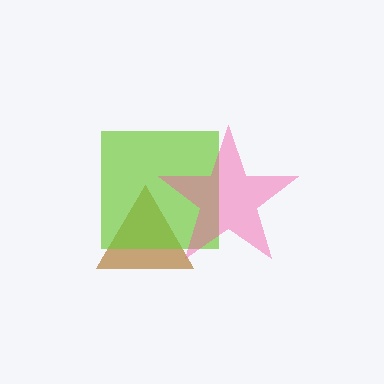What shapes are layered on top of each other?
The layered shapes are: a brown triangle, a lime square, a pink star.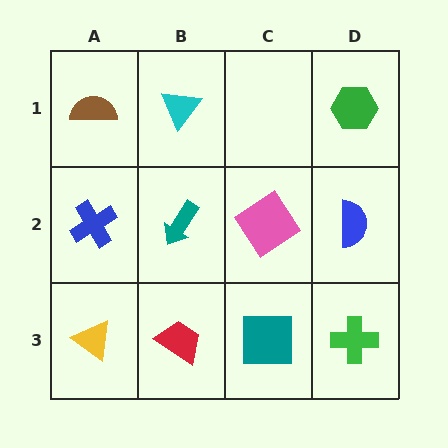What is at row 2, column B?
A teal arrow.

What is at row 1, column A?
A brown semicircle.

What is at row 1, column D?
A green hexagon.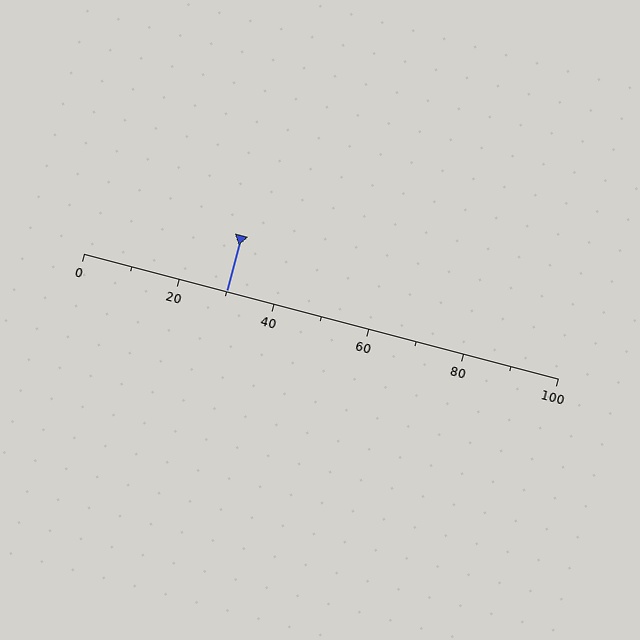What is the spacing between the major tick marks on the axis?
The major ticks are spaced 20 apart.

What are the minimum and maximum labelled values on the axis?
The axis runs from 0 to 100.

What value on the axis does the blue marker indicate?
The marker indicates approximately 30.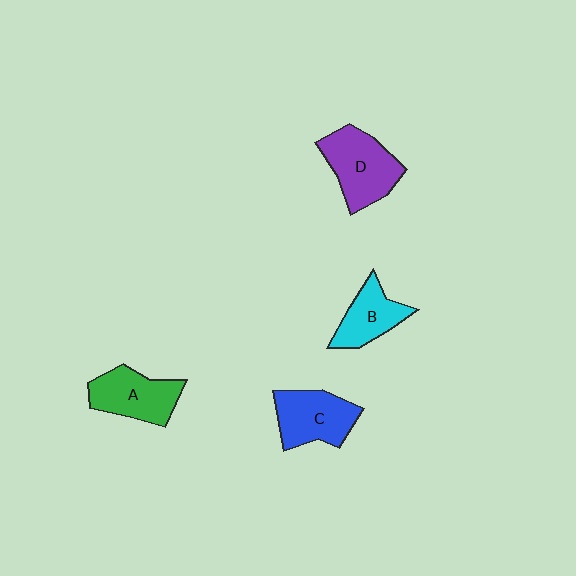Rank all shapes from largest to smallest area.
From largest to smallest: D (purple), C (blue), A (green), B (cyan).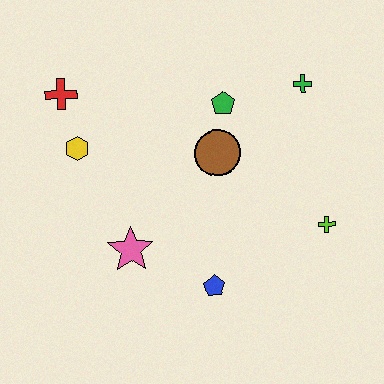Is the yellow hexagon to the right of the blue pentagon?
No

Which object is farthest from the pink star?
The green cross is farthest from the pink star.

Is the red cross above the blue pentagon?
Yes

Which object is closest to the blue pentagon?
The pink star is closest to the blue pentagon.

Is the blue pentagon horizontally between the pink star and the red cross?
No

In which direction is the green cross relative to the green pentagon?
The green cross is to the right of the green pentagon.